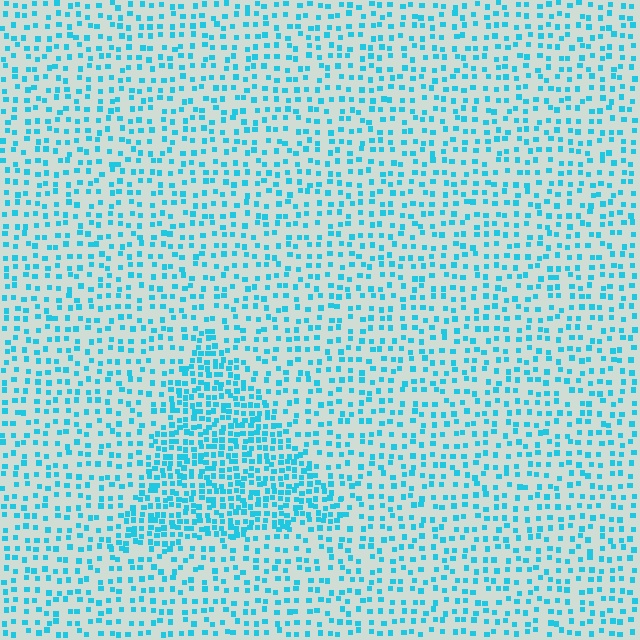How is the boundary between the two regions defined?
The boundary is defined by a change in element density (approximately 2.1x ratio). All elements are the same color, size, and shape.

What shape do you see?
I see a triangle.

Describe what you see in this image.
The image contains small cyan elements arranged at two different densities. A triangle-shaped region is visible where the elements are more densely packed than the surrounding area.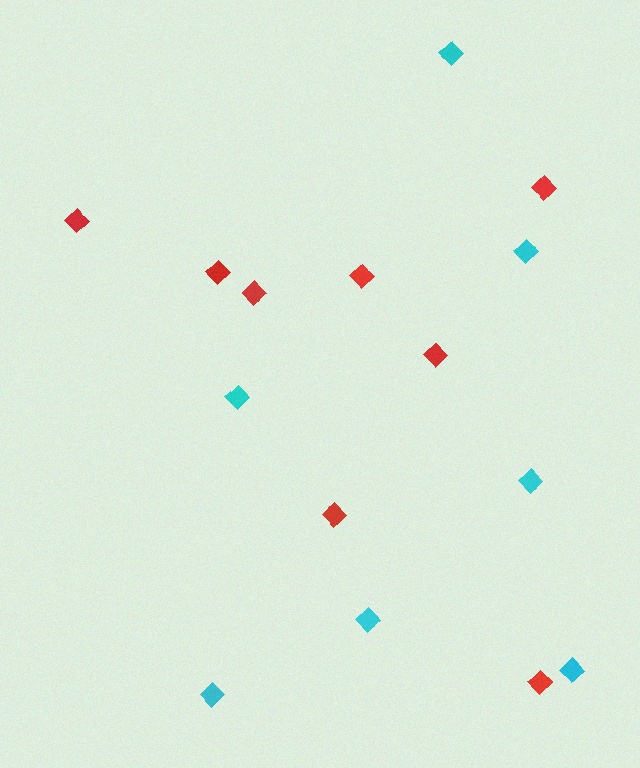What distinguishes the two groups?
There are 2 groups: one group of red diamonds (8) and one group of cyan diamonds (7).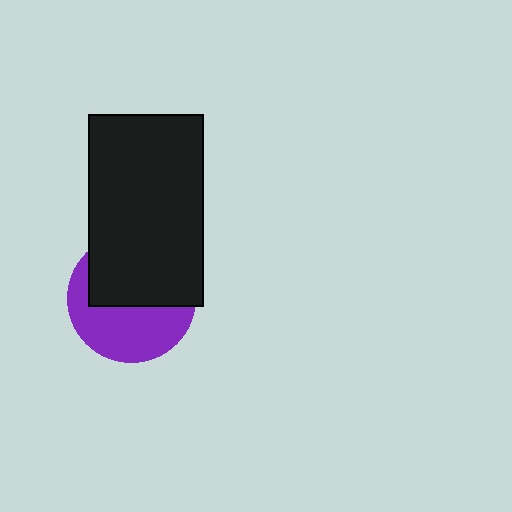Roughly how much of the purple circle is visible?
About half of it is visible (roughly 48%).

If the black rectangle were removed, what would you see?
You would see the complete purple circle.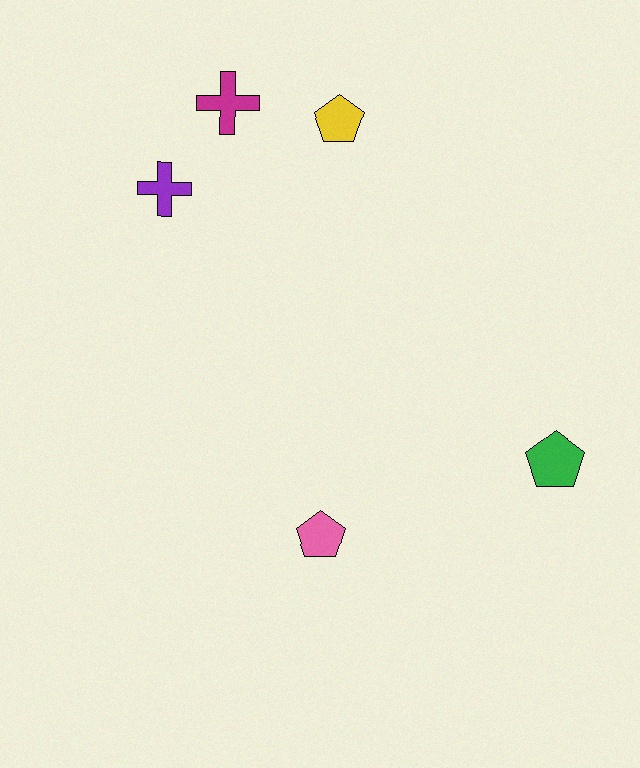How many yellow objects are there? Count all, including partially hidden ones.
There is 1 yellow object.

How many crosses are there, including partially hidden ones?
There are 2 crosses.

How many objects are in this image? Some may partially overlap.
There are 5 objects.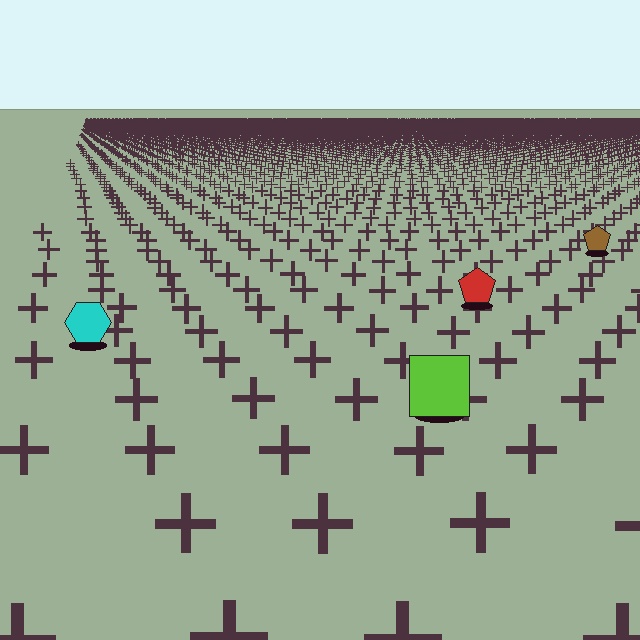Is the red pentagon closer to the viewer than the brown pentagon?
Yes. The red pentagon is closer — you can tell from the texture gradient: the ground texture is coarser near it.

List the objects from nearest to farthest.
From nearest to farthest: the lime square, the cyan hexagon, the red pentagon, the brown pentagon.